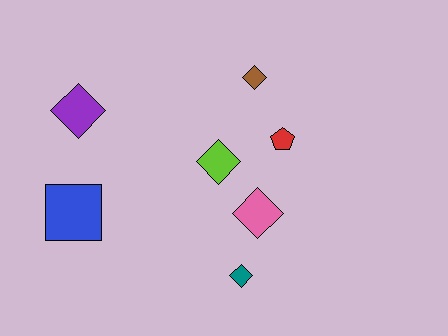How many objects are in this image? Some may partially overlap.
There are 7 objects.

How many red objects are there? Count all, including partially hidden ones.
There is 1 red object.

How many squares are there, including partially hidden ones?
There is 1 square.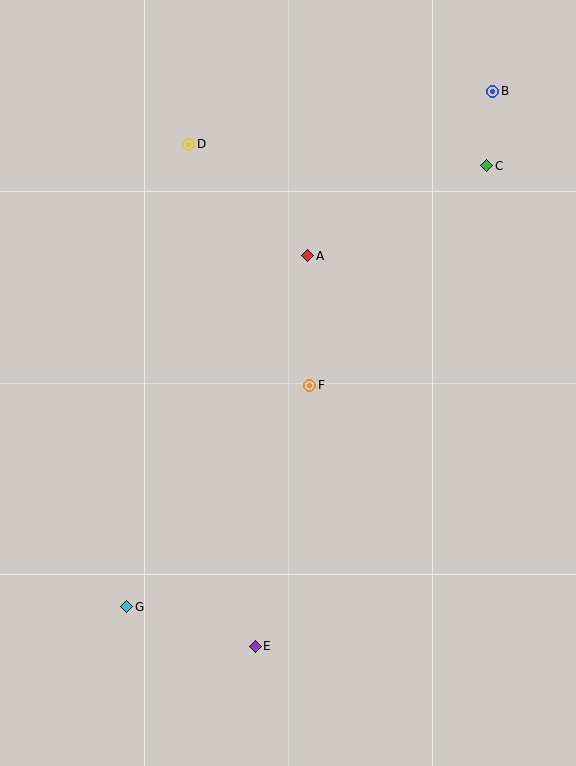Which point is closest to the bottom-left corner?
Point G is closest to the bottom-left corner.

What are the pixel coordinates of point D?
Point D is at (189, 144).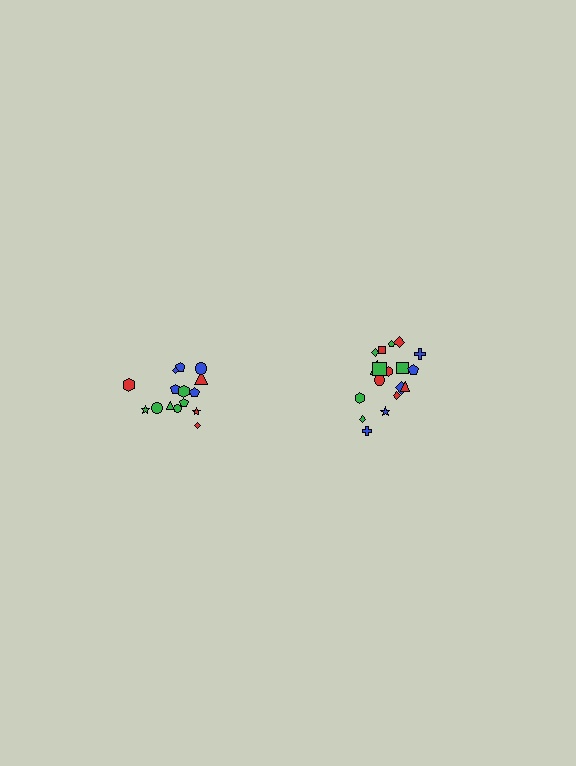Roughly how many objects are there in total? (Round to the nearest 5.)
Roughly 35 objects in total.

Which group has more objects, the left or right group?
The right group.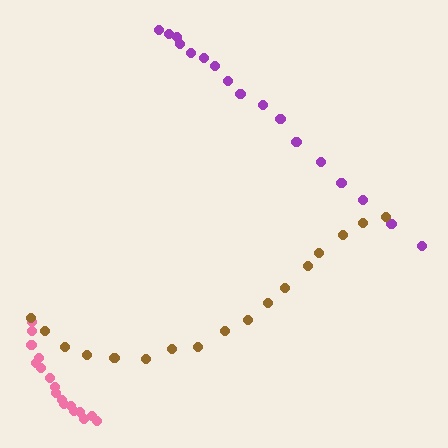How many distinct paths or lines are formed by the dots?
There are 3 distinct paths.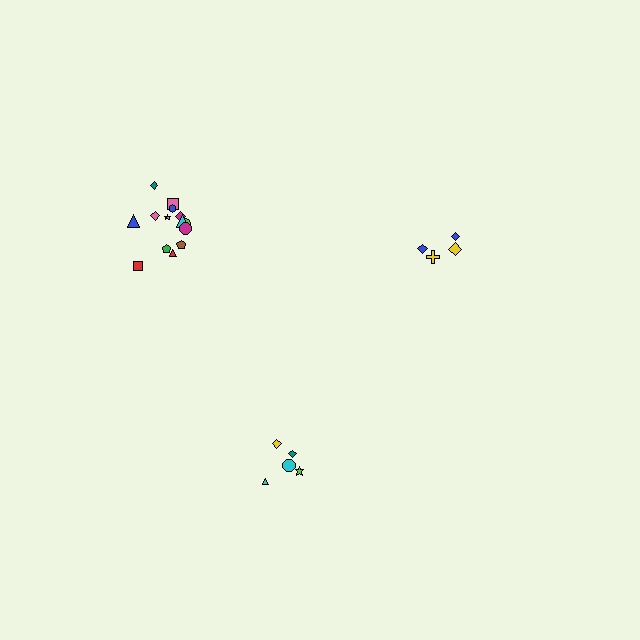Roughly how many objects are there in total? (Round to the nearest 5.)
Roughly 25 objects in total.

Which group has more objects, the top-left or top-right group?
The top-left group.